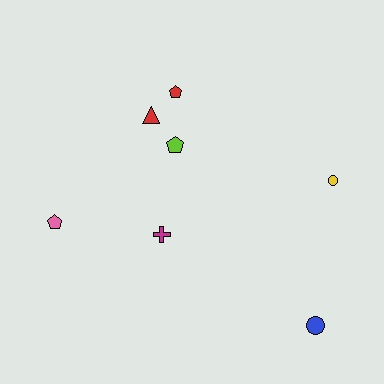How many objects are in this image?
There are 7 objects.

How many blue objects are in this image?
There is 1 blue object.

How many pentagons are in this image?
There are 3 pentagons.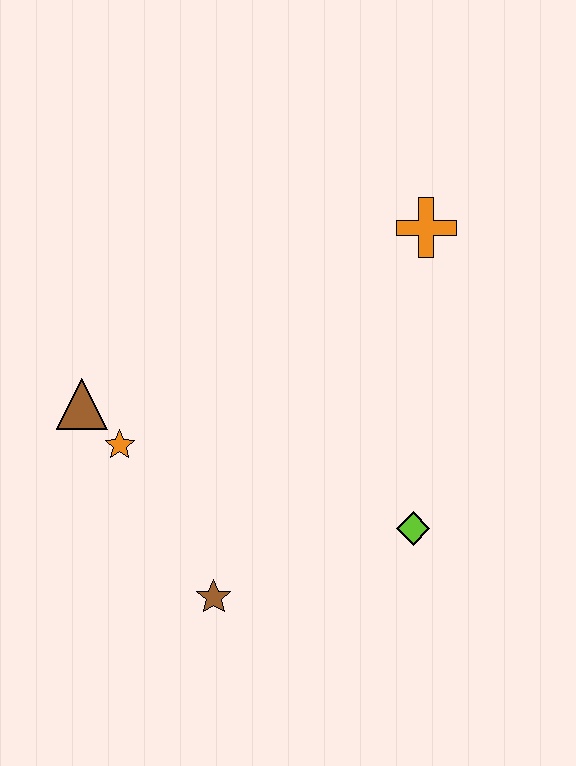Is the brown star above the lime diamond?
No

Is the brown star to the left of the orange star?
No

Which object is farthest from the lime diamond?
The brown triangle is farthest from the lime diamond.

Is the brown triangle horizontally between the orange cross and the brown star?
No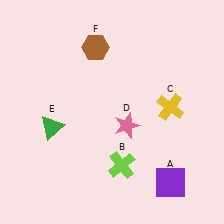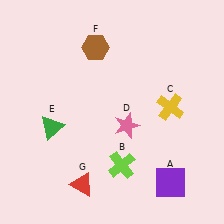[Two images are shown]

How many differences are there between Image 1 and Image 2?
There is 1 difference between the two images.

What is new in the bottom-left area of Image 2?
A red triangle (G) was added in the bottom-left area of Image 2.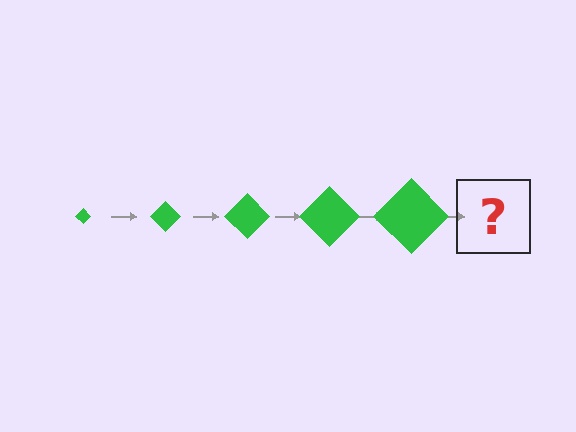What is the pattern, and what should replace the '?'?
The pattern is that the diamond gets progressively larger each step. The '?' should be a green diamond, larger than the previous one.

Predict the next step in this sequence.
The next step is a green diamond, larger than the previous one.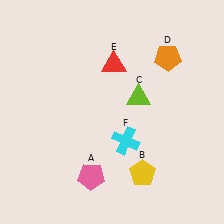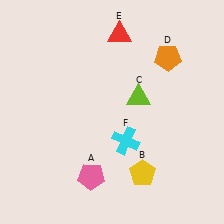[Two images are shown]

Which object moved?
The red triangle (E) moved up.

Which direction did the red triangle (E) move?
The red triangle (E) moved up.